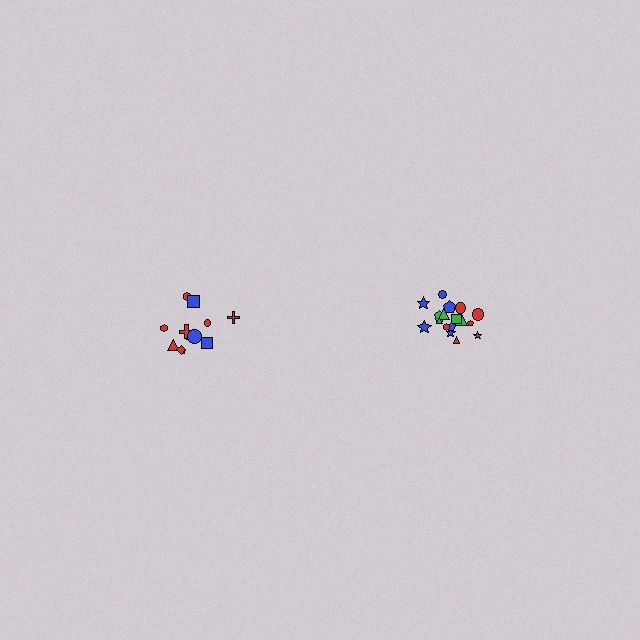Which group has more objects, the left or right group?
The right group.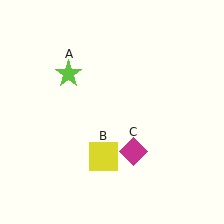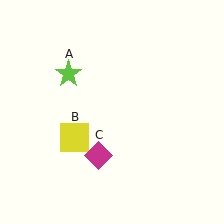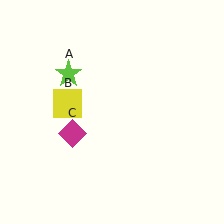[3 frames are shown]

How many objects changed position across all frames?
2 objects changed position: yellow square (object B), magenta diamond (object C).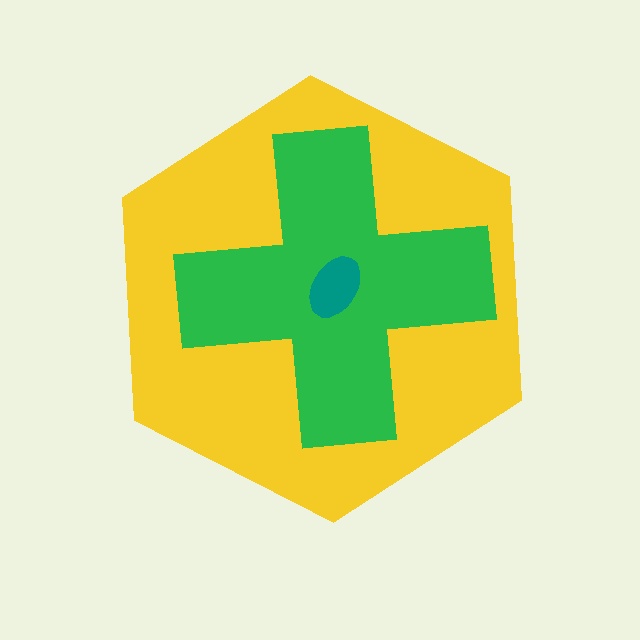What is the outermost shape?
The yellow hexagon.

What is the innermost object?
The teal ellipse.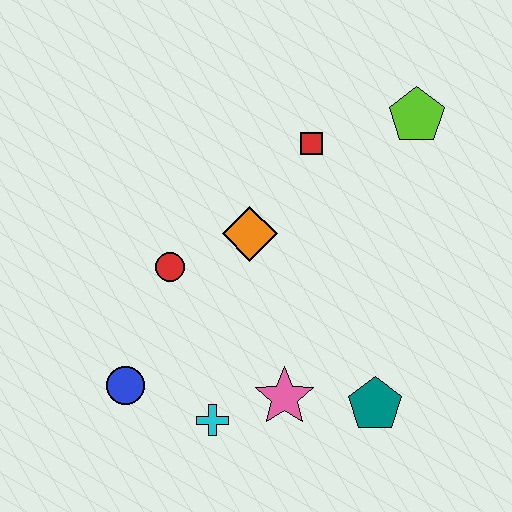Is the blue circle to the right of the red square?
No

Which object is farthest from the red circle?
The lime pentagon is farthest from the red circle.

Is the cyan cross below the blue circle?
Yes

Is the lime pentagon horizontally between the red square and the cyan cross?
No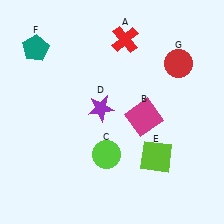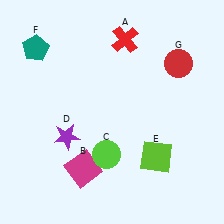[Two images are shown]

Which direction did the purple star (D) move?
The purple star (D) moved left.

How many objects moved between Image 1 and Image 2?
2 objects moved between the two images.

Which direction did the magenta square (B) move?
The magenta square (B) moved left.